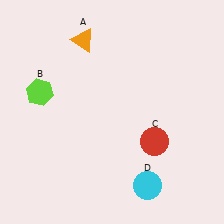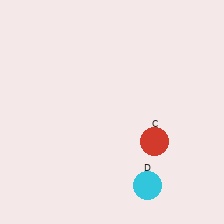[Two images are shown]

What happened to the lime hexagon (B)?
The lime hexagon (B) was removed in Image 2. It was in the top-left area of Image 1.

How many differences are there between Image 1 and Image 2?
There are 2 differences between the two images.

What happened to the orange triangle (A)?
The orange triangle (A) was removed in Image 2. It was in the top-left area of Image 1.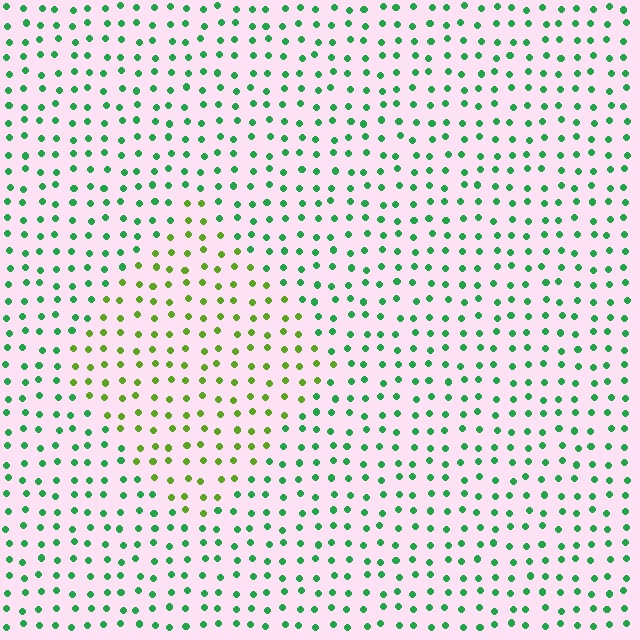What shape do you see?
I see a diamond.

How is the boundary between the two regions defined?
The boundary is defined purely by a slight shift in hue (about 46 degrees). Spacing, size, and orientation are identical on both sides.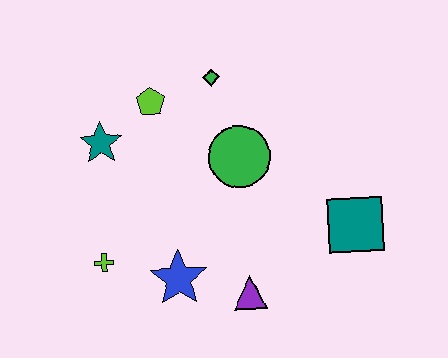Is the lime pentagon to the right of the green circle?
No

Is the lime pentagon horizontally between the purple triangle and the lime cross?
Yes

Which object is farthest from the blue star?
The green diamond is farthest from the blue star.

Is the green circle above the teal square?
Yes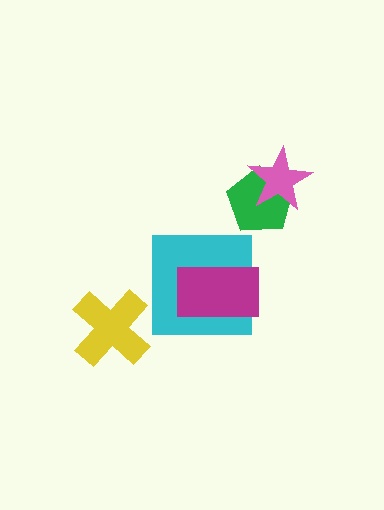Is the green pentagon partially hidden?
Yes, it is partially covered by another shape.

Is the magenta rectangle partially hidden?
No, no other shape covers it.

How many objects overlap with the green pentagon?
1 object overlaps with the green pentagon.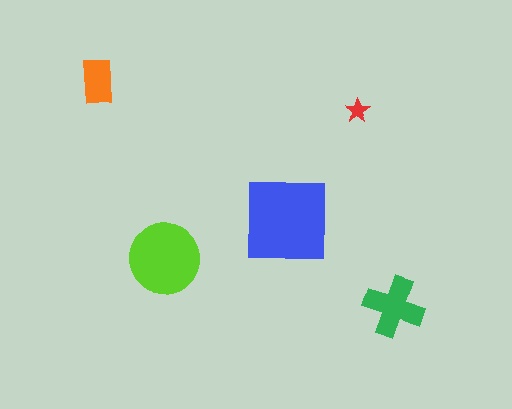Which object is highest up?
The orange rectangle is topmost.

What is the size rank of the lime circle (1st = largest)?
2nd.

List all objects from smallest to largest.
The red star, the orange rectangle, the green cross, the lime circle, the blue square.